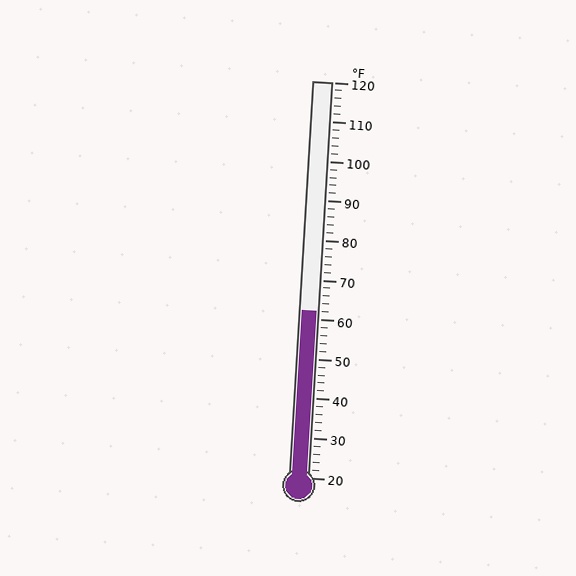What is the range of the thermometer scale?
The thermometer scale ranges from 20°F to 120°F.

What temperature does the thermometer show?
The thermometer shows approximately 62°F.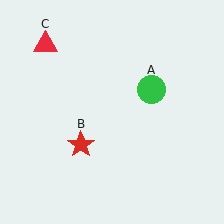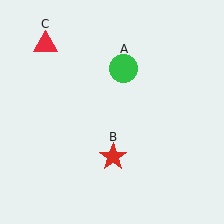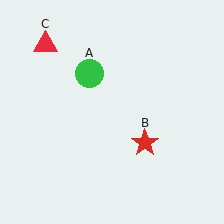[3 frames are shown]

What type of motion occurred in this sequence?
The green circle (object A), red star (object B) rotated counterclockwise around the center of the scene.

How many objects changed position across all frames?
2 objects changed position: green circle (object A), red star (object B).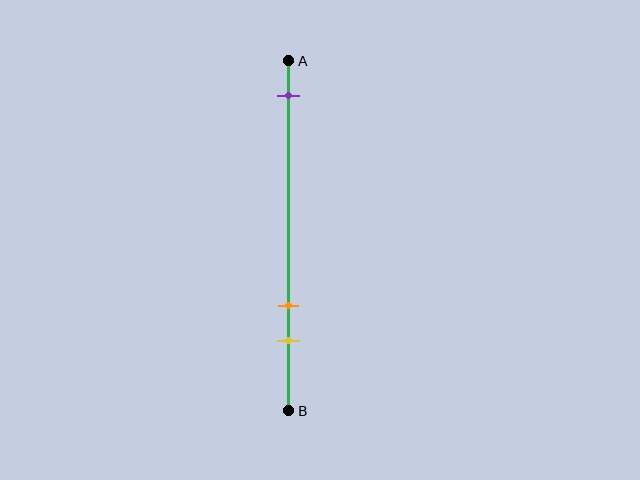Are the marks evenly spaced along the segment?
No, the marks are not evenly spaced.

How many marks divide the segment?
There are 3 marks dividing the segment.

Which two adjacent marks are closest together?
The orange and yellow marks are the closest adjacent pair.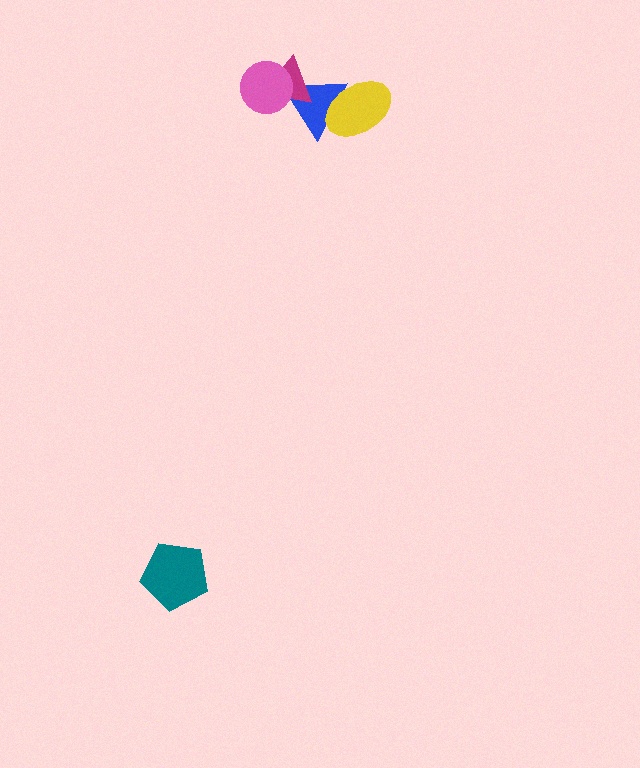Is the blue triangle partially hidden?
Yes, it is partially covered by another shape.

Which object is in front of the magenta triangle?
The pink circle is in front of the magenta triangle.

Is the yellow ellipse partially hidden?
No, no other shape covers it.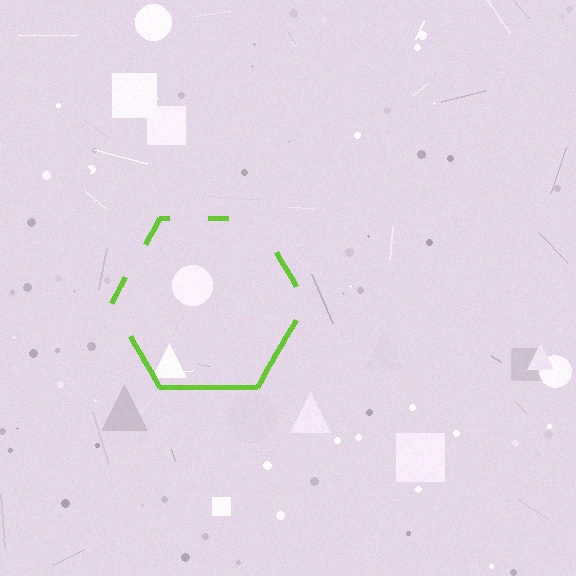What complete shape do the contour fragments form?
The contour fragments form a hexagon.